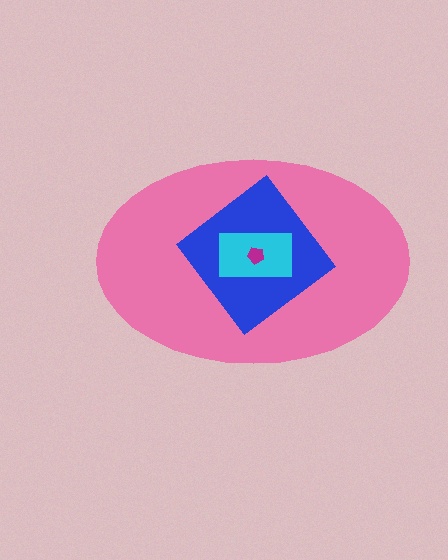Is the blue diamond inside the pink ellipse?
Yes.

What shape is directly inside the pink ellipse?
The blue diamond.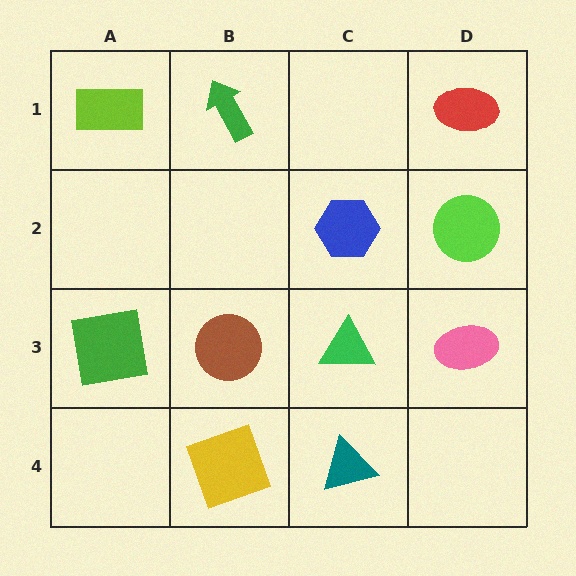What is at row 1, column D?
A red ellipse.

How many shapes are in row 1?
3 shapes.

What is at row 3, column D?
A pink ellipse.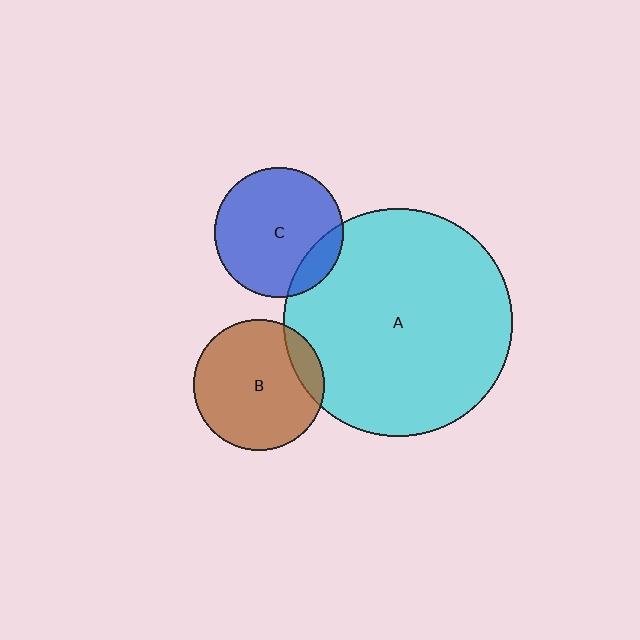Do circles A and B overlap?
Yes.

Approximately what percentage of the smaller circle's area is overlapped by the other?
Approximately 10%.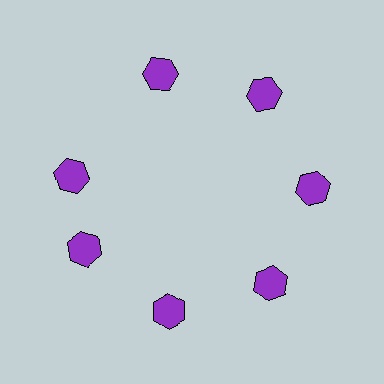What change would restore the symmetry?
The symmetry would be restored by rotating it back into even spacing with its neighbors so that all 7 hexagons sit at equal angles and equal distance from the center.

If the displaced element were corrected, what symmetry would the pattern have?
It would have 7-fold rotational symmetry — the pattern would map onto itself every 51 degrees.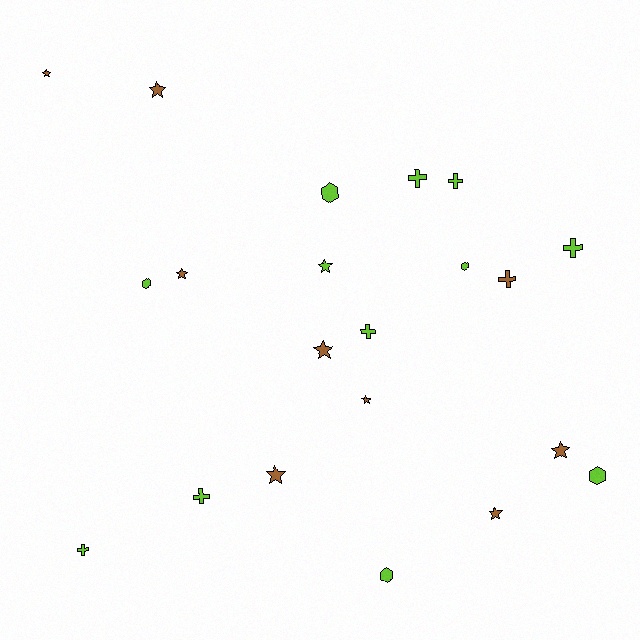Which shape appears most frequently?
Star, with 9 objects.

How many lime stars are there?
There is 1 lime star.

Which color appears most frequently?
Lime, with 12 objects.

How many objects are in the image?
There are 21 objects.